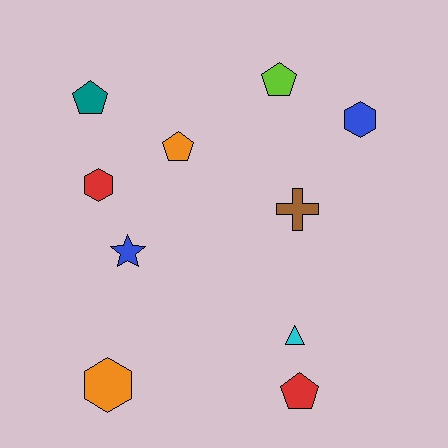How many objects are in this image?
There are 10 objects.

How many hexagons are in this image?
There are 3 hexagons.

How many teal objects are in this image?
There is 1 teal object.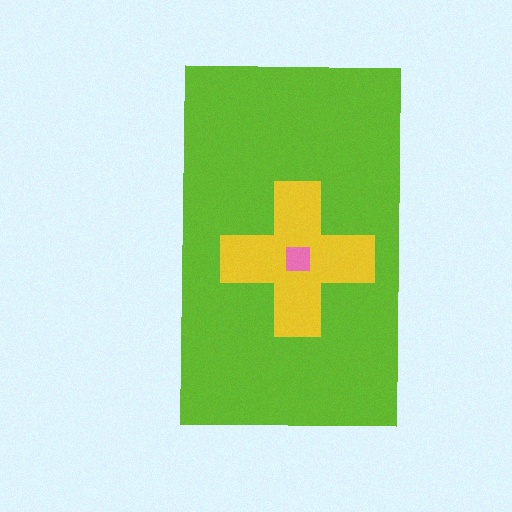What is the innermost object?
The pink square.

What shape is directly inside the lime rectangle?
The yellow cross.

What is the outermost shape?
The lime rectangle.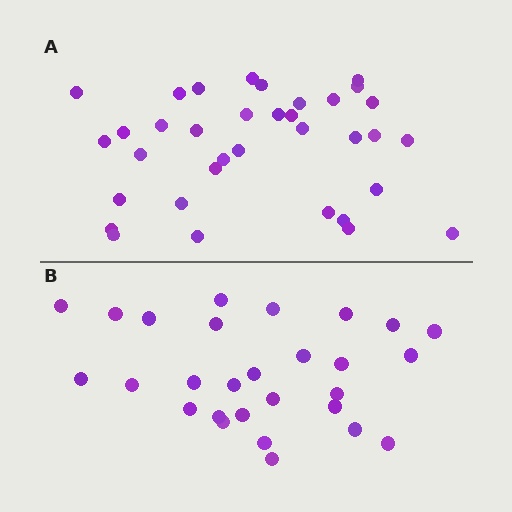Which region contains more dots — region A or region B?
Region A (the top region) has more dots.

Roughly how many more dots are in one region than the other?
Region A has roughly 8 or so more dots than region B.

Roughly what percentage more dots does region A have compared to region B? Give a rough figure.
About 25% more.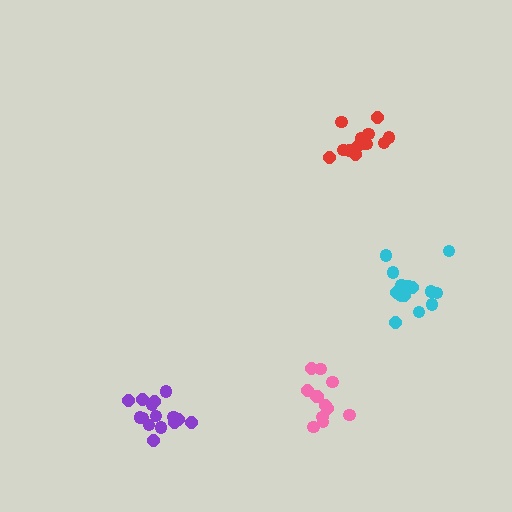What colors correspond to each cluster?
The clusters are colored: red, cyan, purple, pink.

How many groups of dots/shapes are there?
There are 4 groups.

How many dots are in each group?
Group 1: 13 dots, Group 2: 14 dots, Group 3: 15 dots, Group 4: 12 dots (54 total).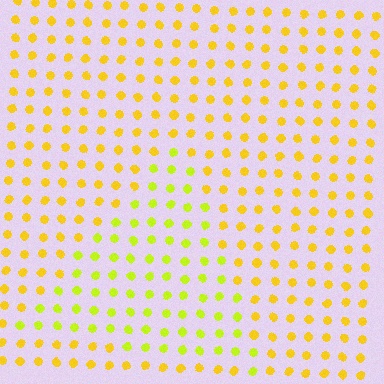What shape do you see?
I see a triangle.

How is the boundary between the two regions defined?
The boundary is defined purely by a slight shift in hue (about 27 degrees). Spacing, size, and orientation are identical on both sides.